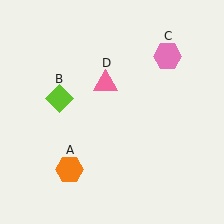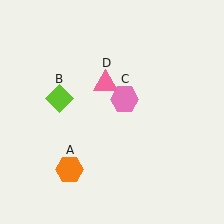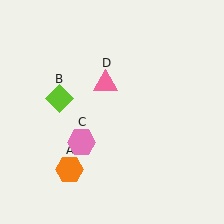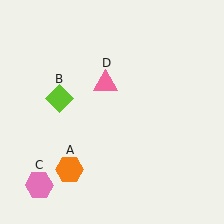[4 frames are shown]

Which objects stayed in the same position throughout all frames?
Orange hexagon (object A) and lime diamond (object B) and pink triangle (object D) remained stationary.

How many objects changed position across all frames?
1 object changed position: pink hexagon (object C).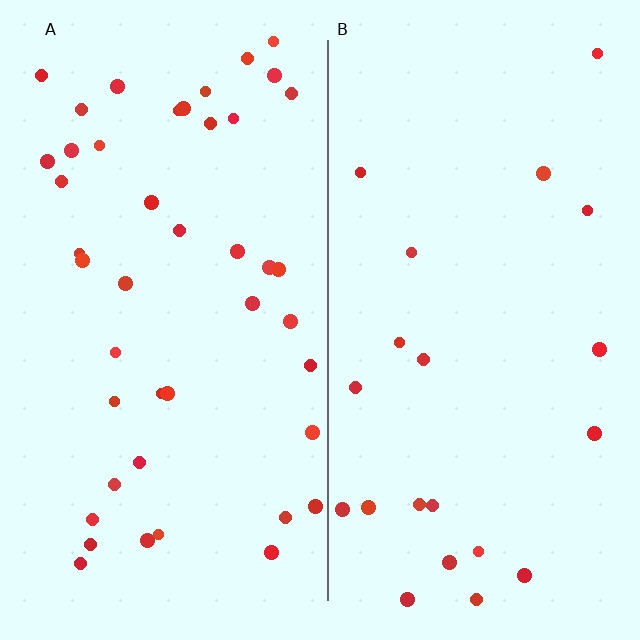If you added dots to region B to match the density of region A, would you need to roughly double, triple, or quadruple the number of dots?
Approximately double.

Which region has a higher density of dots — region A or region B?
A (the left).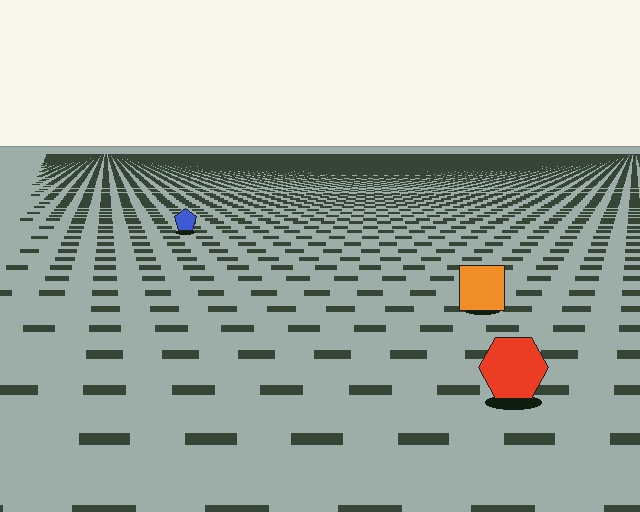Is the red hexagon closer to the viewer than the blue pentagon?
Yes. The red hexagon is closer — you can tell from the texture gradient: the ground texture is coarser near it.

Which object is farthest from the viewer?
The blue pentagon is farthest from the viewer. It appears smaller and the ground texture around it is denser.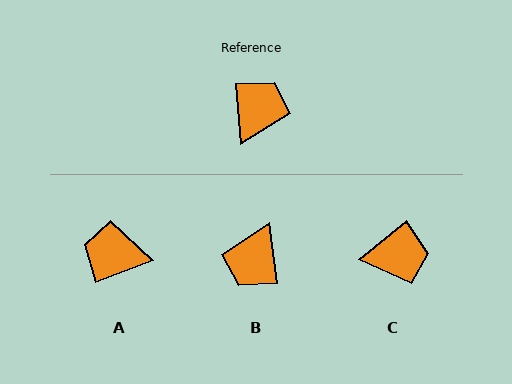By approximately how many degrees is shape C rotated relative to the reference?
Approximately 57 degrees clockwise.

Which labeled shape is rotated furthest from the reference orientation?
B, about 178 degrees away.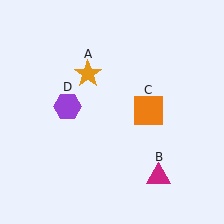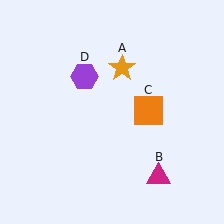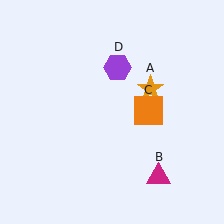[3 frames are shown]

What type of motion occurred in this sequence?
The orange star (object A), purple hexagon (object D) rotated clockwise around the center of the scene.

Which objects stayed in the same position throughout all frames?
Magenta triangle (object B) and orange square (object C) remained stationary.